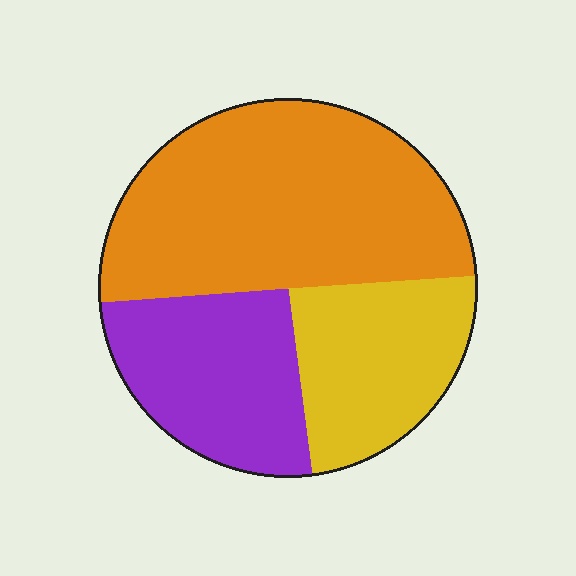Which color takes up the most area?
Orange, at roughly 50%.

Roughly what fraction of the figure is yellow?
Yellow covers about 25% of the figure.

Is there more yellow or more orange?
Orange.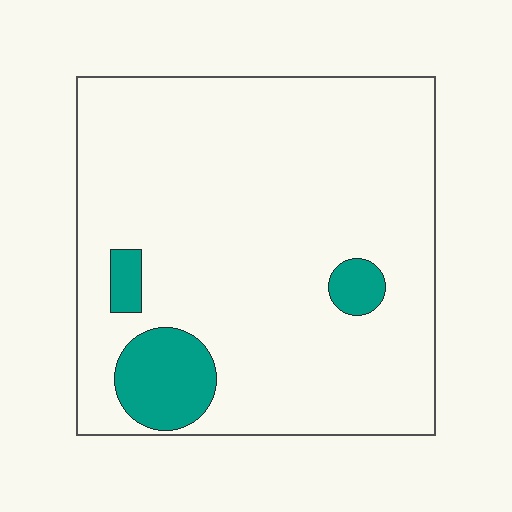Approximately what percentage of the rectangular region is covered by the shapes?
Approximately 10%.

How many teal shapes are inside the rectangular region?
3.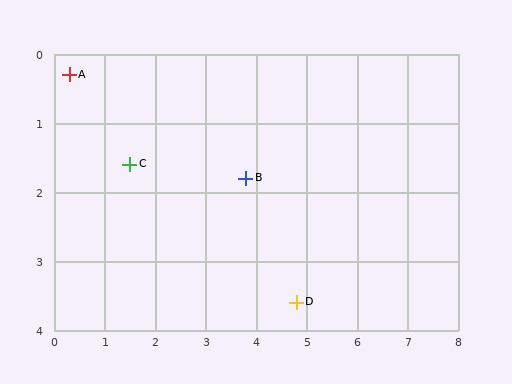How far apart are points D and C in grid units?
Points D and C are about 3.9 grid units apart.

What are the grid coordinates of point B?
Point B is at approximately (3.8, 1.8).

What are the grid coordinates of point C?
Point C is at approximately (1.5, 1.6).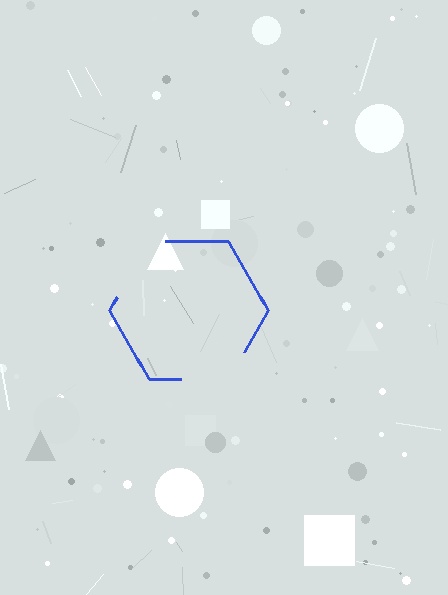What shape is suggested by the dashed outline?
The dashed outline suggests a hexagon.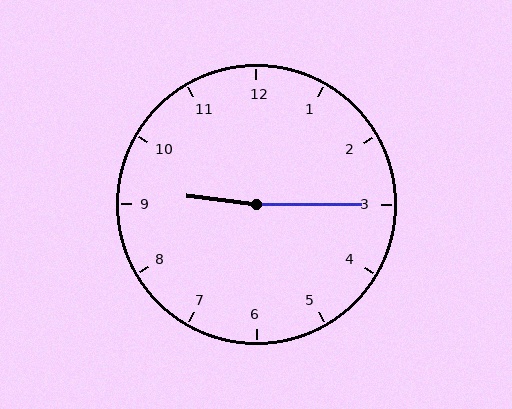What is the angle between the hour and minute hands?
Approximately 172 degrees.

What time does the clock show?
9:15.